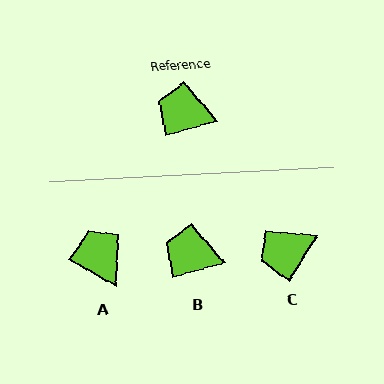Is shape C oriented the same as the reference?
No, it is off by about 43 degrees.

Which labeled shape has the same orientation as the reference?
B.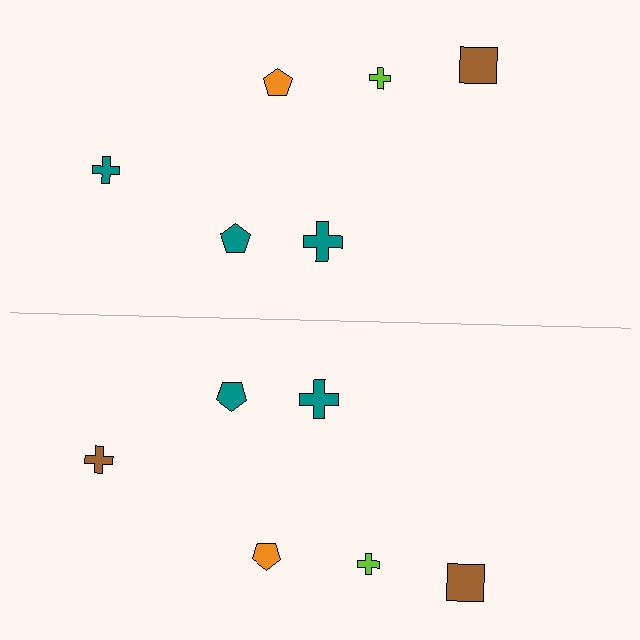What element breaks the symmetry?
The brown cross on the bottom side breaks the symmetry — its mirror counterpart is teal.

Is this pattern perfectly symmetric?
No, the pattern is not perfectly symmetric. The brown cross on the bottom side breaks the symmetry — its mirror counterpart is teal.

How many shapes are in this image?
There are 12 shapes in this image.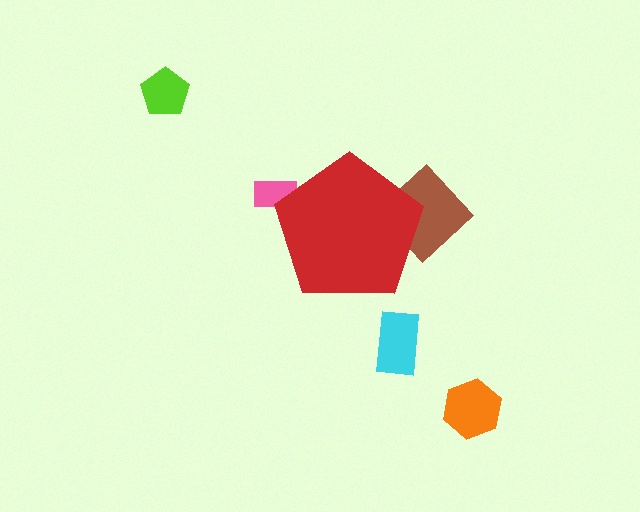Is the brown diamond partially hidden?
Yes, the brown diamond is partially hidden behind the red pentagon.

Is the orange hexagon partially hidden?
No, the orange hexagon is fully visible.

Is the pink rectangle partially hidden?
Yes, the pink rectangle is partially hidden behind the red pentagon.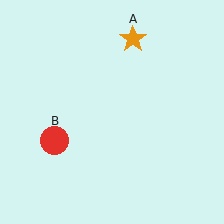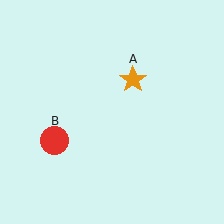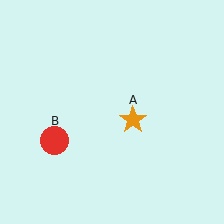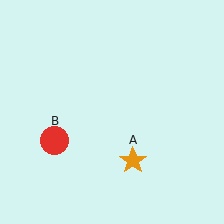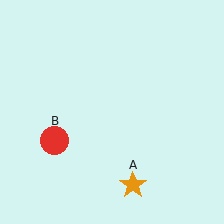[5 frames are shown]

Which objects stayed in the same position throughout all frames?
Red circle (object B) remained stationary.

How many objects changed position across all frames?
1 object changed position: orange star (object A).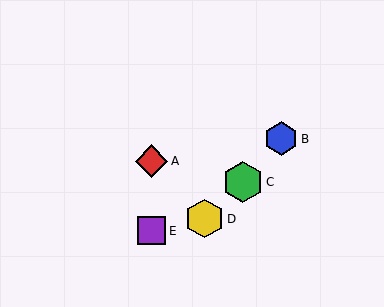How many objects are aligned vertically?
2 objects (A, E) are aligned vertically.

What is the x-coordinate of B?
Object B is at x≈281.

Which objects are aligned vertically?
Objects A, E are aligned vertically.